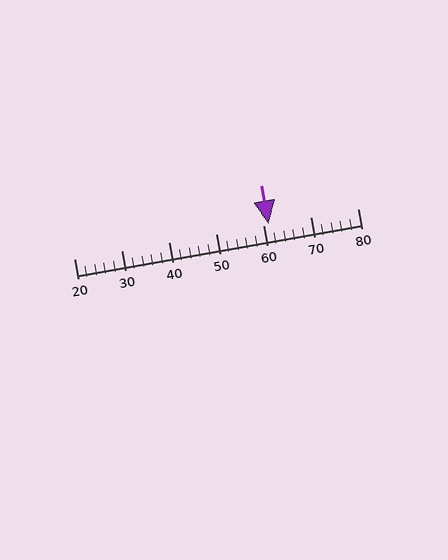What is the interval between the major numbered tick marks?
The major tick marks are spaced 10 units apart.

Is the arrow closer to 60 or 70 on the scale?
The arrow is closer to 60.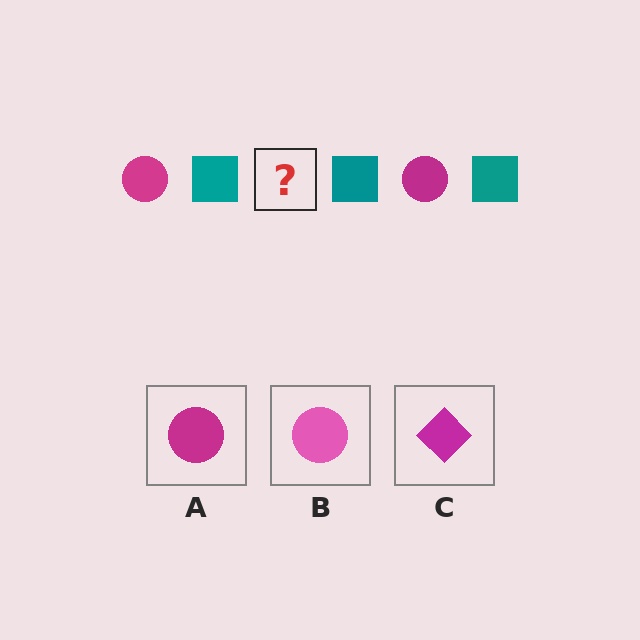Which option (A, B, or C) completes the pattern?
A.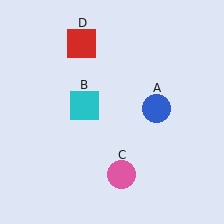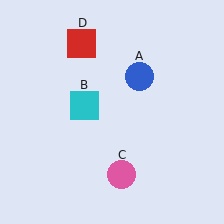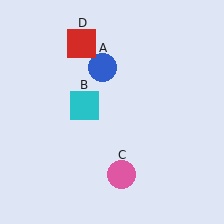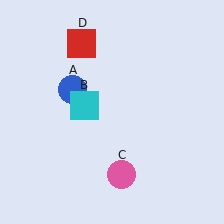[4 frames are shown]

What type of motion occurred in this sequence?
The blue circle (object A) rotated counterclockwise around the center of the scene.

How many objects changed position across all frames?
1 object changed position: blue circle (object A).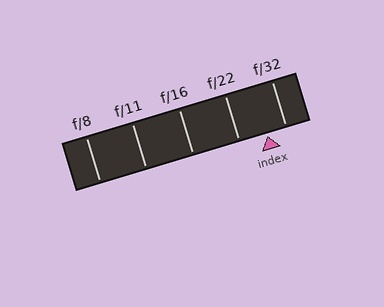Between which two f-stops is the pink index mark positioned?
The index mark is between f/22 and f/32.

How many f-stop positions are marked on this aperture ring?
There are 5 f-stop positions marked.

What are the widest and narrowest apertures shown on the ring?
The widest aperture shown is f/8 and the narrowest is f/32.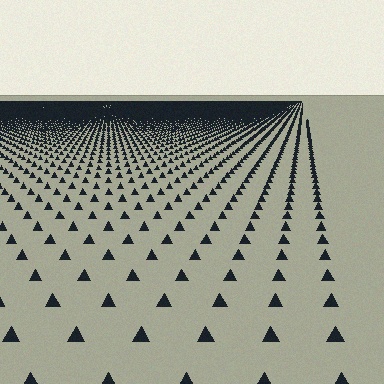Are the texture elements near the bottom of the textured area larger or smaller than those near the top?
Larger. Near the bottom, elements are closer to the viewer and appear at a bigger on-screen size.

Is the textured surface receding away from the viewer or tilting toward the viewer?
The surface is receding away from the viewer. Texture elements get smaller and denser toward the top.